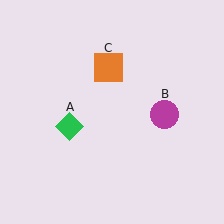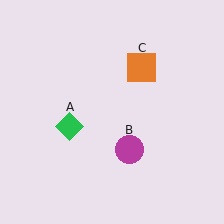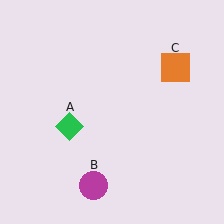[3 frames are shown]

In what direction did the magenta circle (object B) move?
The magenta circle (object B) moved down and to the left.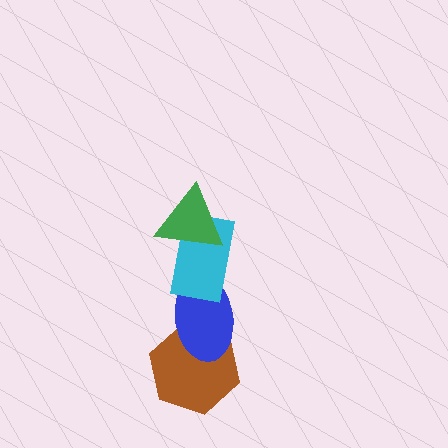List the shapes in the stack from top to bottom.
From top to bottom: the green triangle, the cyan rectangle, the blue ellipse, the brown hexagon.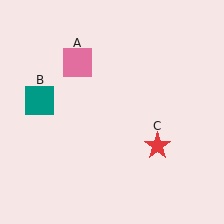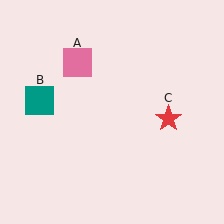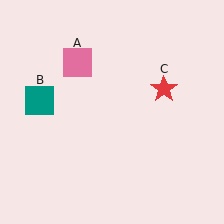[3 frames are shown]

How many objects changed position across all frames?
1 object changed position: red star (object C).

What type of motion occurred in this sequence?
The red star (object C) rotated counterclockwise around the center of the scene.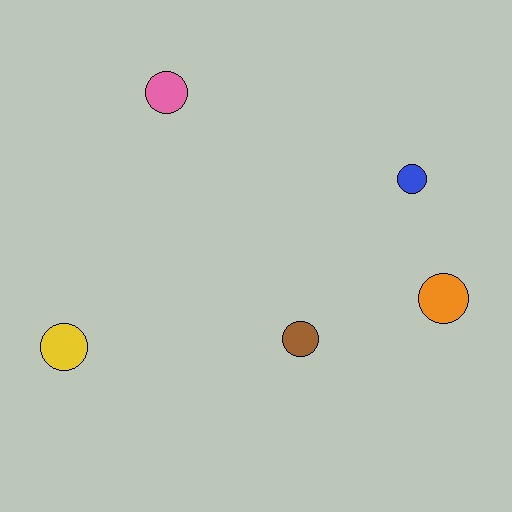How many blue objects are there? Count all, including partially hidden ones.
There is 1 blue object.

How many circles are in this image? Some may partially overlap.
There are 5 circles.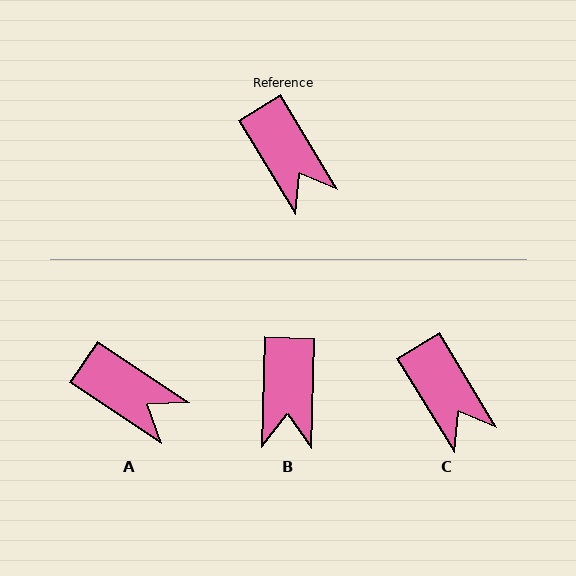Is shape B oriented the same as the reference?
No, it is off by about 33 degrees.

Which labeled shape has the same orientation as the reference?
C.